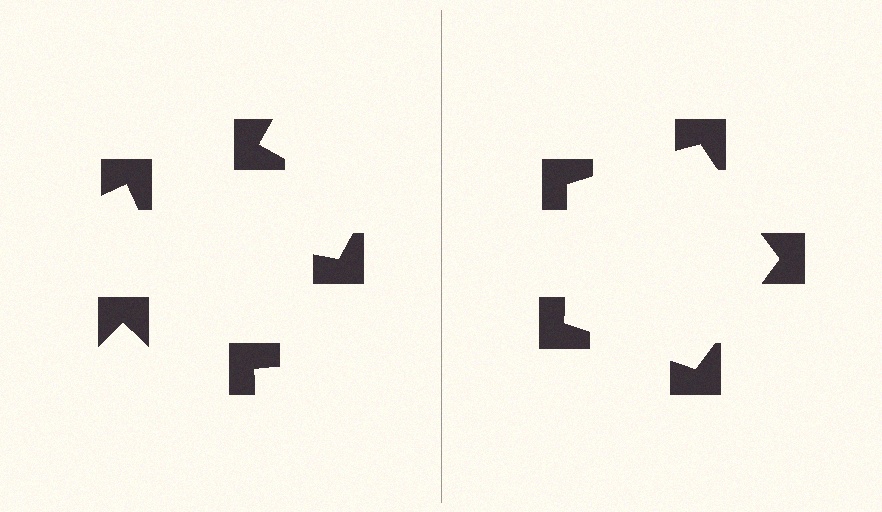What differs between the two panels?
The notched squares are positioned identically on both sides; only the wedge orientations differ. On the right they align to a pentagon; on the left they are misaligned.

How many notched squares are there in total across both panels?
10 — 5 on each side.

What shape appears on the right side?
An illusory pentagon.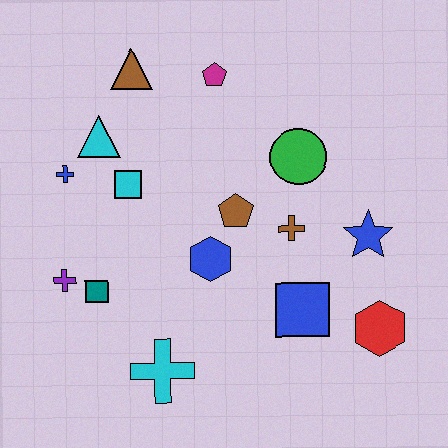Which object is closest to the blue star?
The brown cross is closest to the blue star.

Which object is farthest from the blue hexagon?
The brown triangle is farthest from the blue hexagon.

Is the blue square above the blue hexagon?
No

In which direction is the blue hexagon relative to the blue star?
The blue hexagon is to the left of the blue star.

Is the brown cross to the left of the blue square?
Yes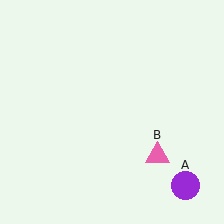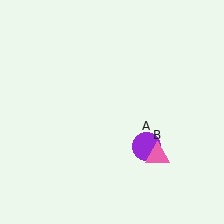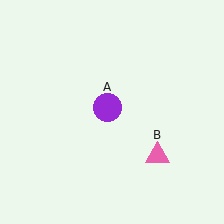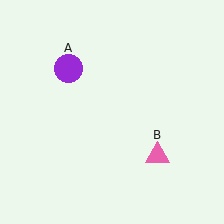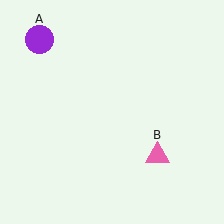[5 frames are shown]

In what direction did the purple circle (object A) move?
The purple circle (object A) moved up and to the left.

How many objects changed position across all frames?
1 object changed position: purple circle (object A).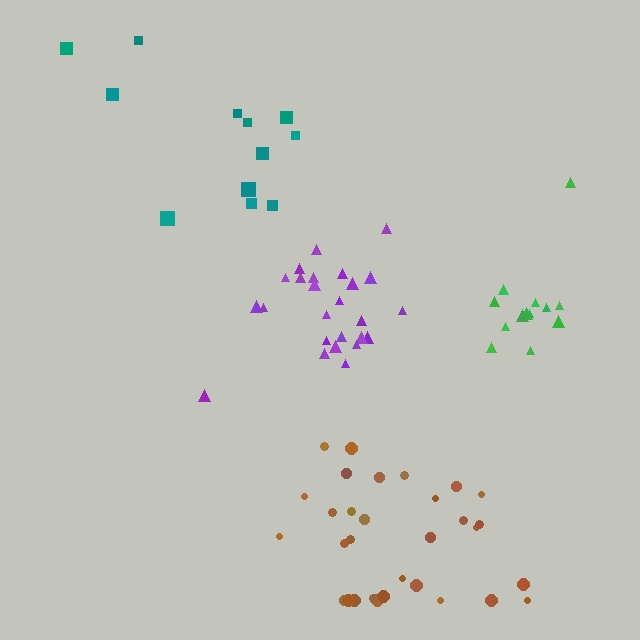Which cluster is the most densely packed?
Green.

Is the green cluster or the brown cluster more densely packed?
Green.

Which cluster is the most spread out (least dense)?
Teal.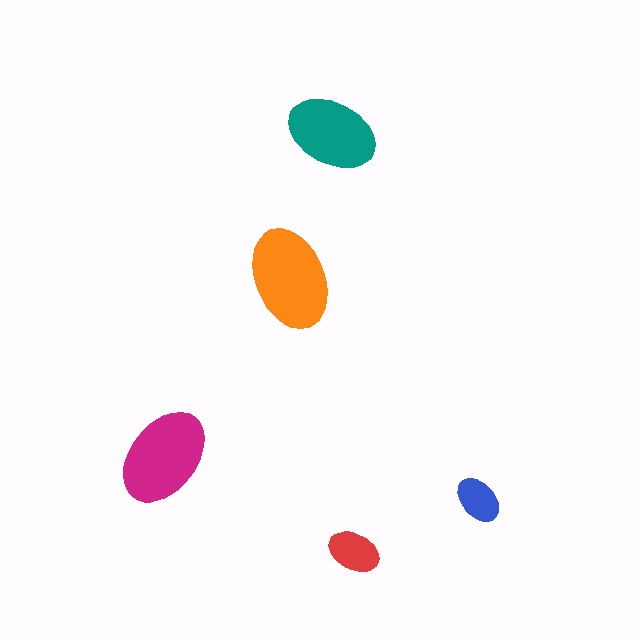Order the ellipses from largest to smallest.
the orange one, the magenta one, the teal one, the red one, the blue one.